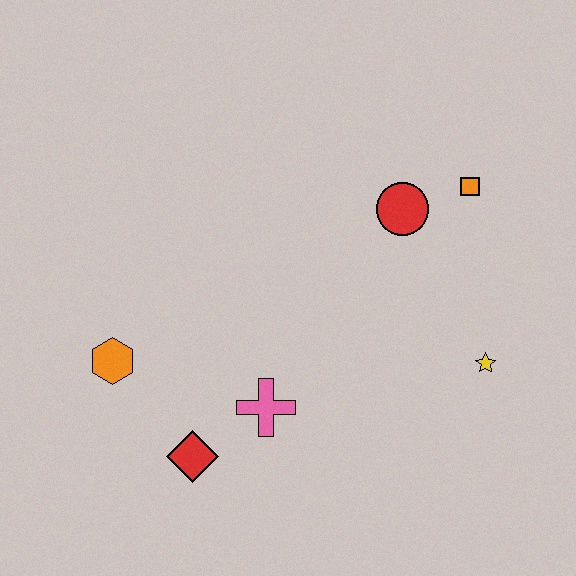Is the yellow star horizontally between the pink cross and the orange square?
No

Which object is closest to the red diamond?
The pink cross is closest to the red diamond.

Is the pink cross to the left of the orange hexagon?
No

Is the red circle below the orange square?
Yes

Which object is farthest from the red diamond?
The orange square is farthest from the red diamond.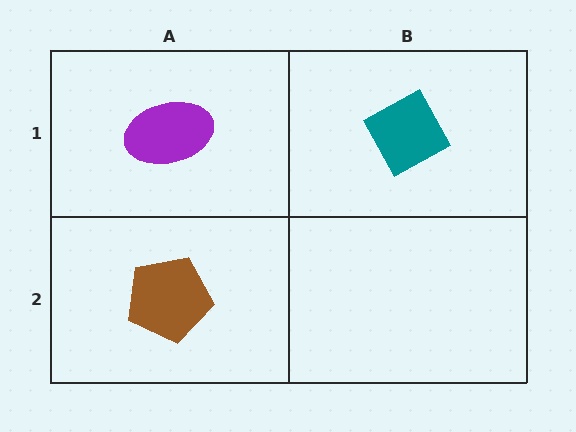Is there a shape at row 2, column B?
No, that cell is empty.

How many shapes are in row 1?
2 shapes.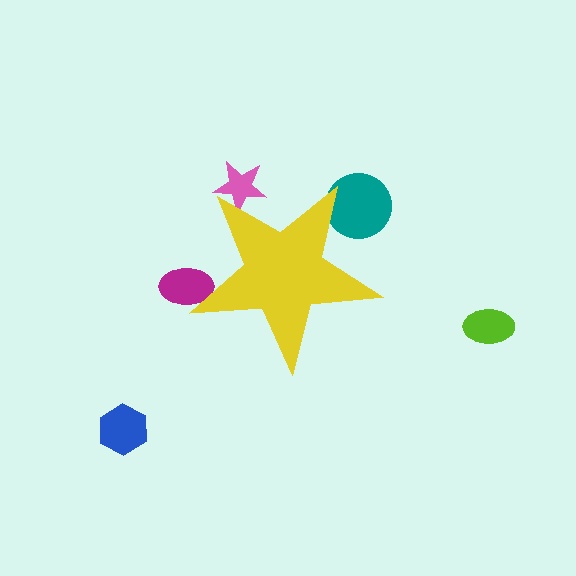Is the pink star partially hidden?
Yes, the pink star is partially hidden behind the yellow star.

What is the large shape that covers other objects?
A yellow star.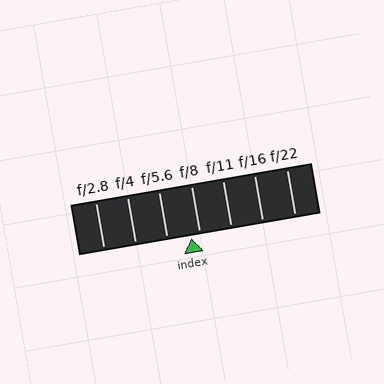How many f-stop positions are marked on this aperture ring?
There are 7 f-stop positions marked.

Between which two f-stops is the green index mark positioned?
The index mark is between f/5.6 and f/8.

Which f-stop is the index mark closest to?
The index mark is closest to f/8.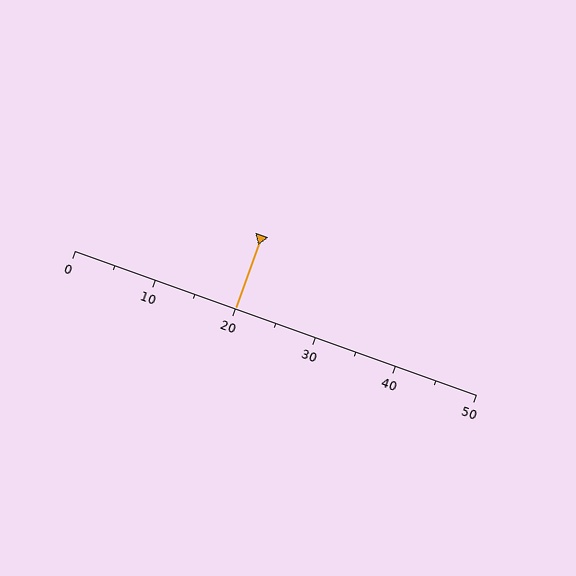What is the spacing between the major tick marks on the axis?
The major ticks are spaced 10 apart.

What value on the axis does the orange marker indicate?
The marker indicates approximately 20.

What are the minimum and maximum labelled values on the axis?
The axis runs from 0 to 50.